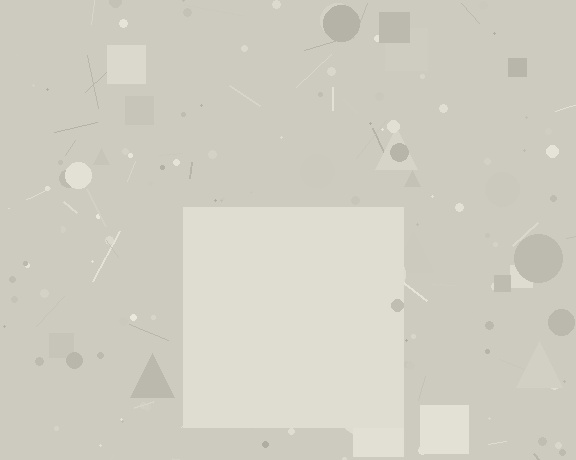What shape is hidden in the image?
A square is hidden in the image.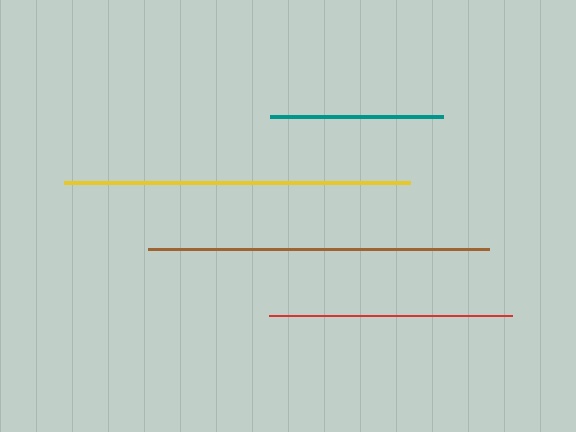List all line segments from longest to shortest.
From longest to shortest: yellow, brown, red, teal.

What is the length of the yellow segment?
The yellow segment is approximately 346 pixels long.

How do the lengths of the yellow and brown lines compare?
The yellow and brown lines are approximately the same length.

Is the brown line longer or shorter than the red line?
The brown line is longer than the red line.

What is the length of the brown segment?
The brown segment is approximately 341 pixels long.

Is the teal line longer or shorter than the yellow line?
The yellow line is longer than the teal line.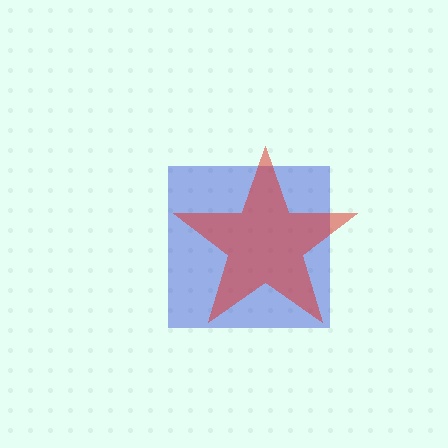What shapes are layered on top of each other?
The layered shapes are: a blue square, a red star.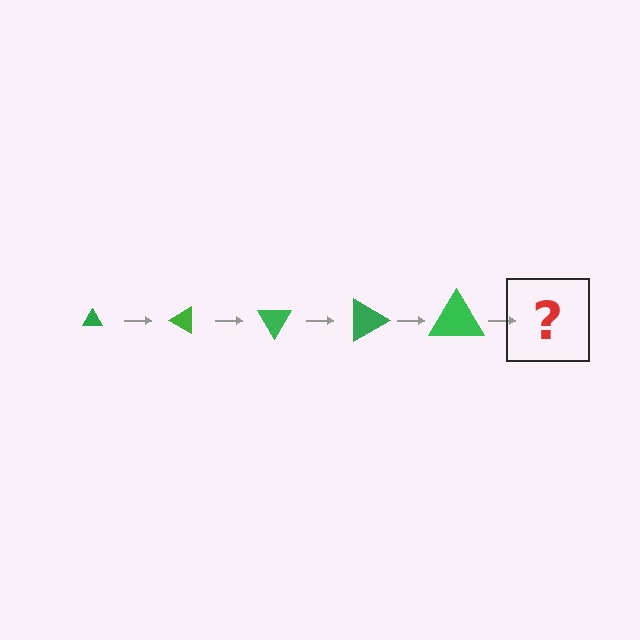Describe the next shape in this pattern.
It should be a triangle, larger than the previous one and rotated 150 degrees from the start.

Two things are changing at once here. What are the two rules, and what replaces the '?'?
The two rules are that the triangle grows larger each step and it rotates 30 degrees each step. The '?' should be a triangle, larger than the previous one and rotated 150 degrees from the start.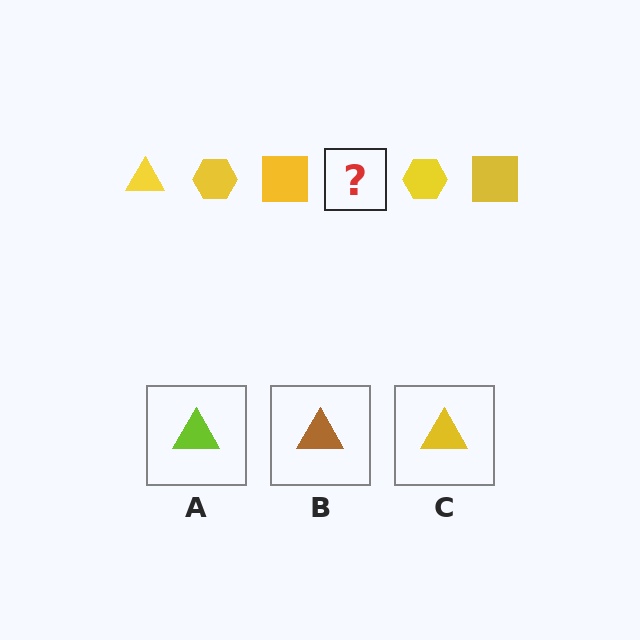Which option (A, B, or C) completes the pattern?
C.